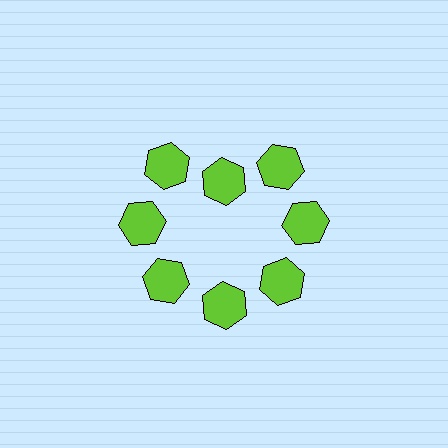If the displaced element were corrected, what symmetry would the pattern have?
It would have 8-fold rotational symmetry — the pattern would map onto itself every 45 degrees.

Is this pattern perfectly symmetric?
No. The 8 lime hexagons are arranged in a ring, but one element near the 12 o'clock position is pulled inward toward the center, breaking the 8-fold rotational symmetry.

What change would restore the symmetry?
The symmetry would be restored by moving it outward, back onto the ring so that all 8 hexagons sit at equal angles and equal distance from the center.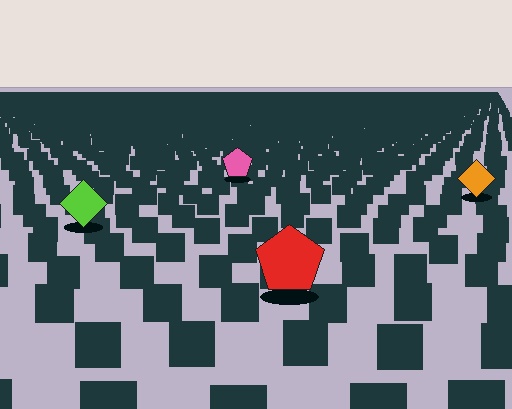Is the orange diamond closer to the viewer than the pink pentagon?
Yes. The orange diamond is closer — you can tell from the texture gradient: the ground texture is coarser near it.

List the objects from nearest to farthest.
From nearest to farthest: the red pentagon, the lime diamond, the orange diamond, the pink pentagon.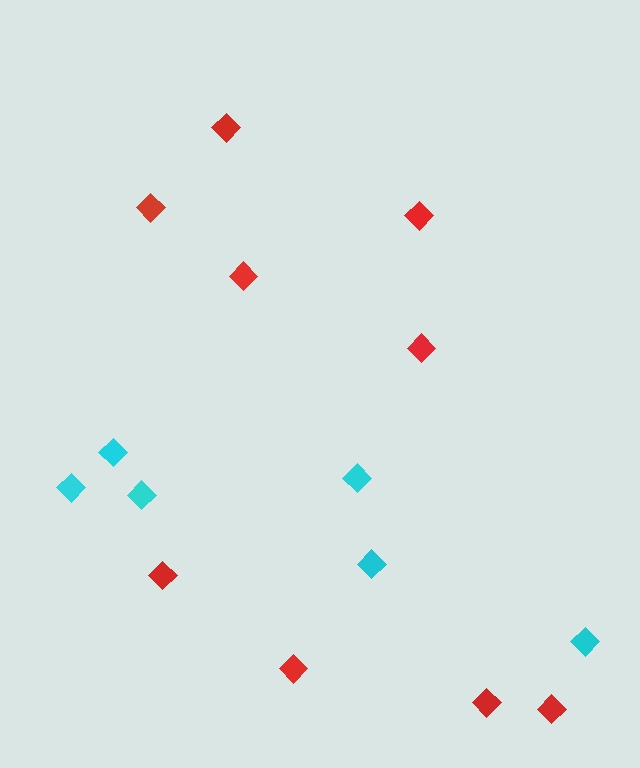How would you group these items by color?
There are 2 groups: one group of red diamonds (9) and one group of cyan diamonds (6).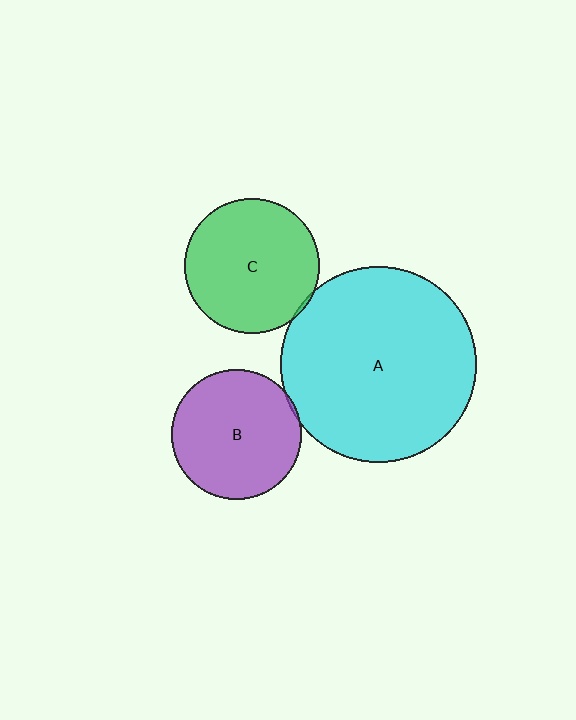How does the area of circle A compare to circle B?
Approximately 2.3 times.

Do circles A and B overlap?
Yes.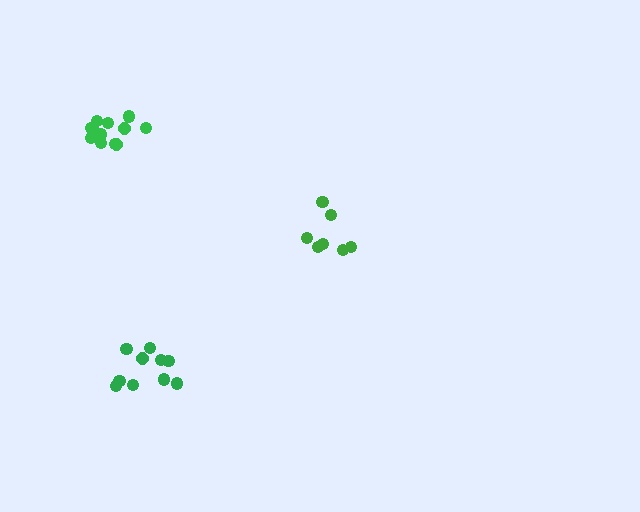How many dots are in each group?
Group 1: 12 dots, Group 2: 7 dots, Group 3: 10 dots (29 total).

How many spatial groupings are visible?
There are 3 spatial groupings.